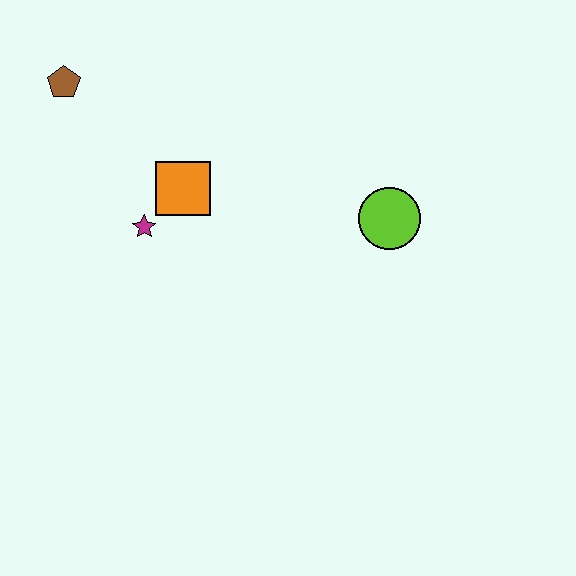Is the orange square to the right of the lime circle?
No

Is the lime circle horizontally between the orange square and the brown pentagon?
No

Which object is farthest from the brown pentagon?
The lime circle is farthest from the brown pentagon.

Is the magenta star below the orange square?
Yes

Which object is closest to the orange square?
The magenta star is closest to the orange square.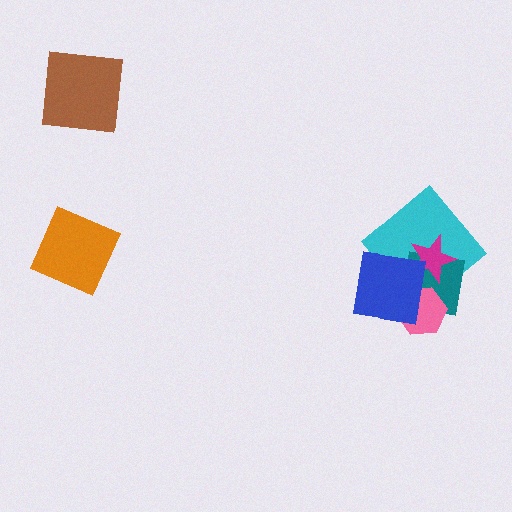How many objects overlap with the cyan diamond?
4 objects overlap with the cyan diamond.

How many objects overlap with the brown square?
0 objects overlap with the brown square.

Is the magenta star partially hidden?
Yes, it is partially covered by another shape.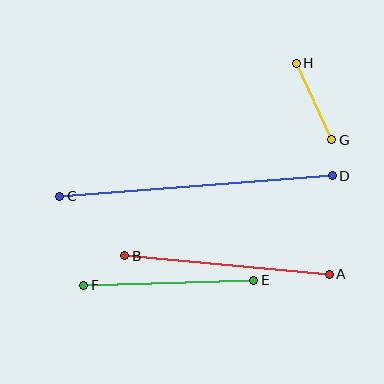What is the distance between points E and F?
The distance is approximately 170 pixels.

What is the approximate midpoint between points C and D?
The midpoint is at approximately (196, 186) pixels.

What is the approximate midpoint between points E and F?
The midpoint is at approximately (169, 283) pixels.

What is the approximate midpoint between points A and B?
The midpoint is at approximately (227, 265) pixels.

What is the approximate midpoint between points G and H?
The midpoint is at approximately (314, 102) pixels.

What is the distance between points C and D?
The distance is approximately 273 pixels.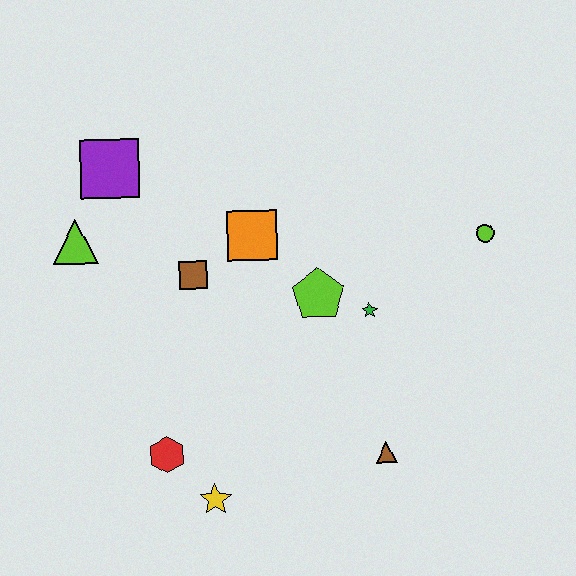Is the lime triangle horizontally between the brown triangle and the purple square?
No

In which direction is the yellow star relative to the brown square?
The yellow star is below the brown square.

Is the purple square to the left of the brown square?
Yes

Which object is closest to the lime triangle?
The purple square is closest to the lime triangle.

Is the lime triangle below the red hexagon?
No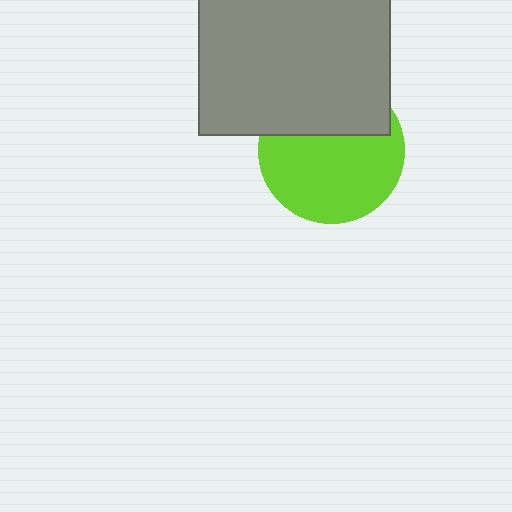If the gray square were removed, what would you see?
You would see the complete lime circle.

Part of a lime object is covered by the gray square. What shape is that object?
It is a circle.